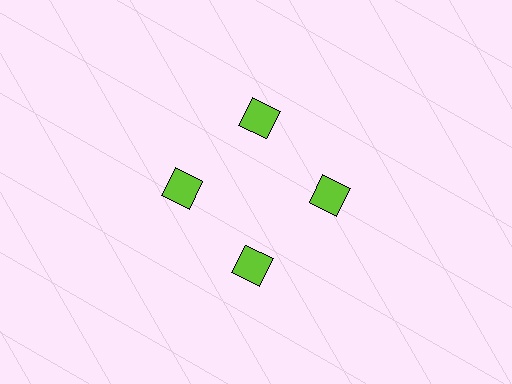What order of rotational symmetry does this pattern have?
This pattern has 4-fold rotational symmetry.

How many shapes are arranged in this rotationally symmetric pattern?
There are 4 shapes, arranged in 4 groups of 1.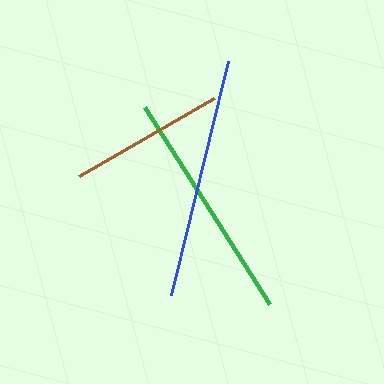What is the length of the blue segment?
The blue segment is approximately 241 pixels long.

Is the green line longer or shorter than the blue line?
The blue line is longer than the green line.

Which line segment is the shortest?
The brown line is the shortest at approximately 156 pixels.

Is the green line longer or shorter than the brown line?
The green line is longer than the brown line.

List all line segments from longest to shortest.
From longest to shortest: blue, green, brown.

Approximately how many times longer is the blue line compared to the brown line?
The blue line is approximately 1.5 times the length of the brown line.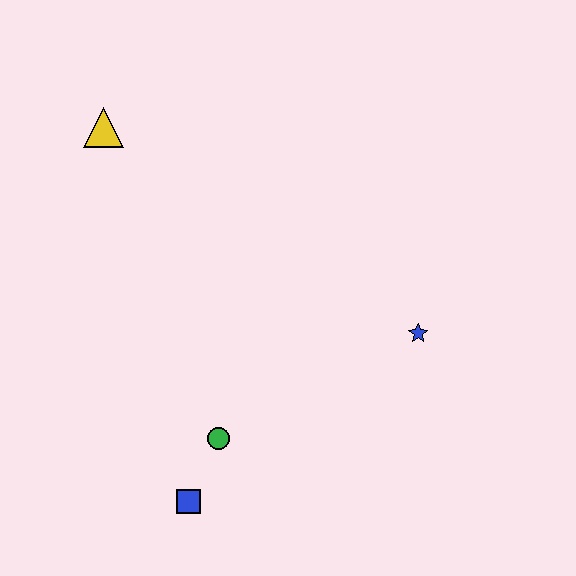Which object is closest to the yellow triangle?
The green circle is closest to the yellow triangle.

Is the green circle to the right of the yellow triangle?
Yes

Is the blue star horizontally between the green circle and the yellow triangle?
No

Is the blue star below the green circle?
No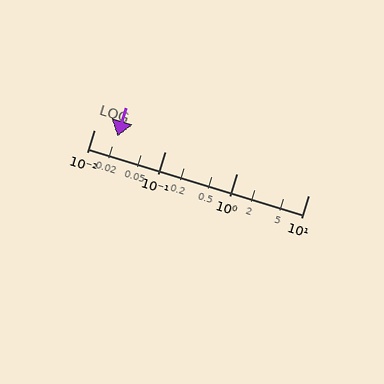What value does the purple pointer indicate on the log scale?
The pointer indicates approximately 0.021.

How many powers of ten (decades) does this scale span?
The scale spans 3 decades, from 0.01 to 10.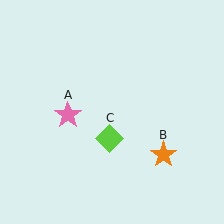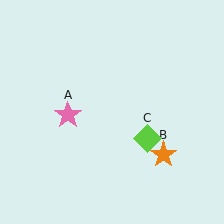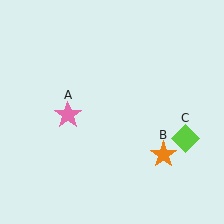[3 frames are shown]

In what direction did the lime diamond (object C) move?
The lime diamond (object C) moved right.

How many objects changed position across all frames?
1 object changed position: lime diamond (object C).